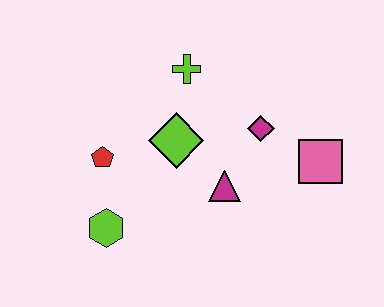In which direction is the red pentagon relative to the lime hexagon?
The red pentagon is above the lime hexagon.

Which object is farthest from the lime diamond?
The pink square is farthest from the lime diamond.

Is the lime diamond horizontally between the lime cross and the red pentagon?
Yes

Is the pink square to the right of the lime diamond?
Yes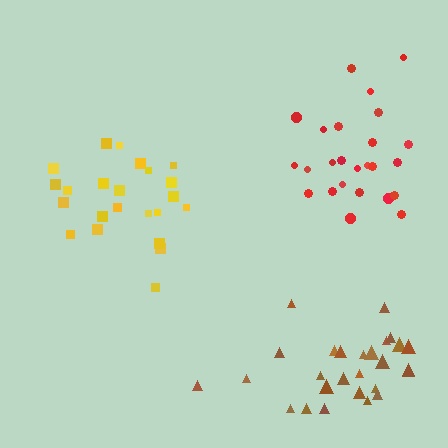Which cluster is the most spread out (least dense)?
Yellow.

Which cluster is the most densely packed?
Red.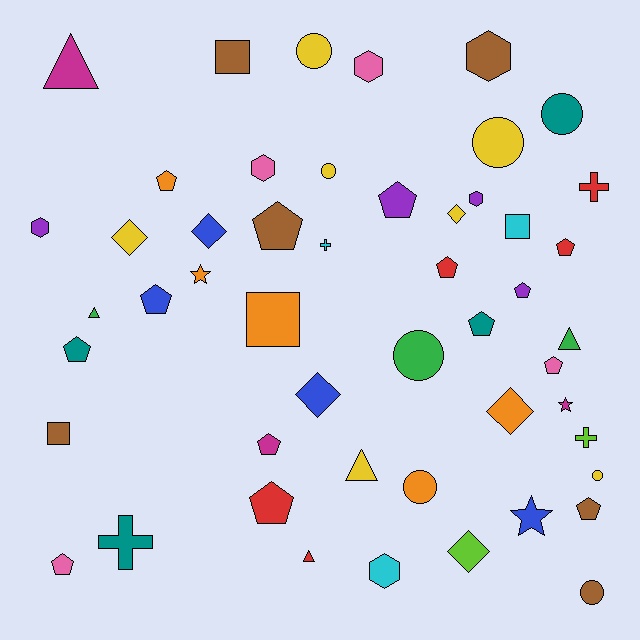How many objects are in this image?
There are 50 objects.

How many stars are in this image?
There are 3 stars.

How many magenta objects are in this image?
There are 3 magenta objects.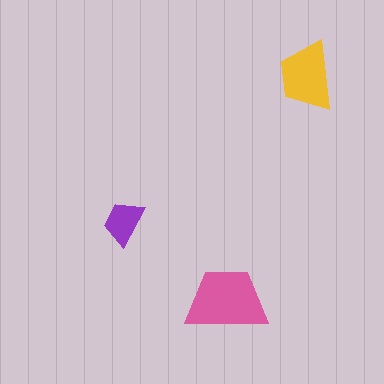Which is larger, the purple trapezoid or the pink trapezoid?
The pink one.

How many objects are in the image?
There are 3 objects in the image.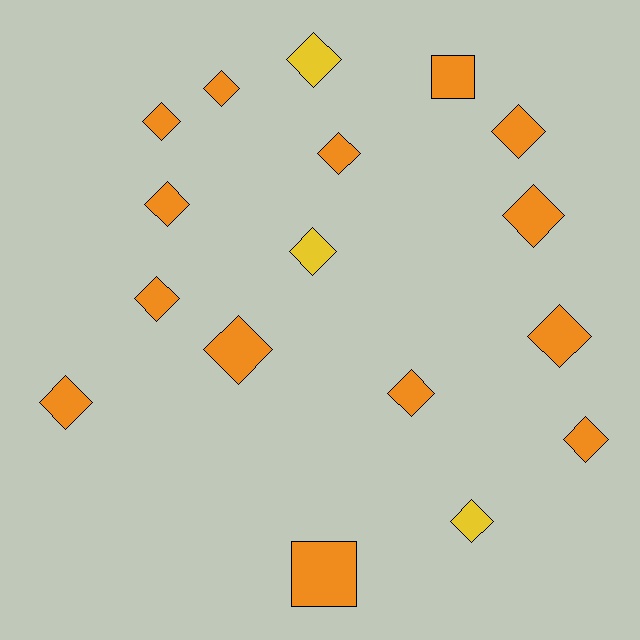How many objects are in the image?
There are 17 objects.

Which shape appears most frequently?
Diamond, with 15 objects.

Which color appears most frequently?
Orange, with 14 objects.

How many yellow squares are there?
There are no yellow squares.